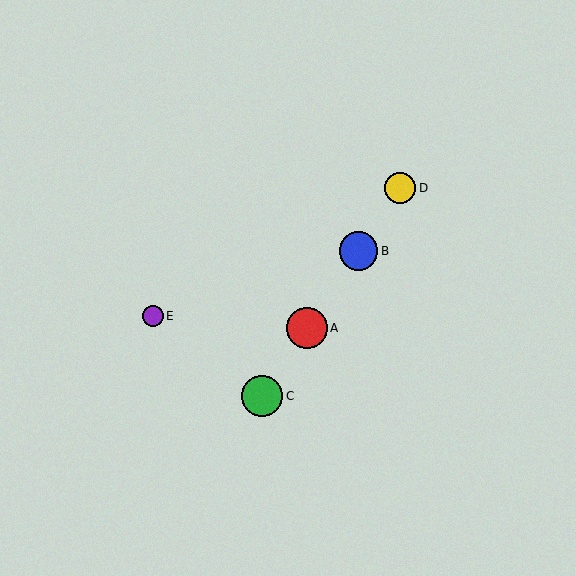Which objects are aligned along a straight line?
Objects A, B, C, D are aligned along a straight line.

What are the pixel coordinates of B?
Object B is at (359, 251).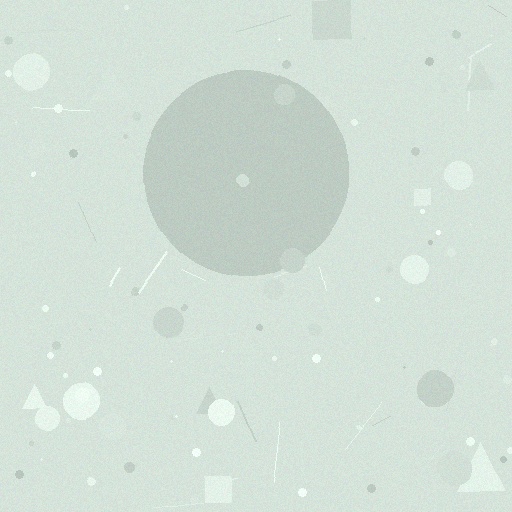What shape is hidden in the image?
A circle is hidden in the image.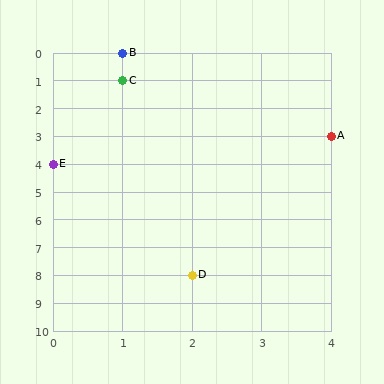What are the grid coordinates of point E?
Point E is at grid coordinates (0, 4).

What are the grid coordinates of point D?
Point D is at grid coordinates (2, 8).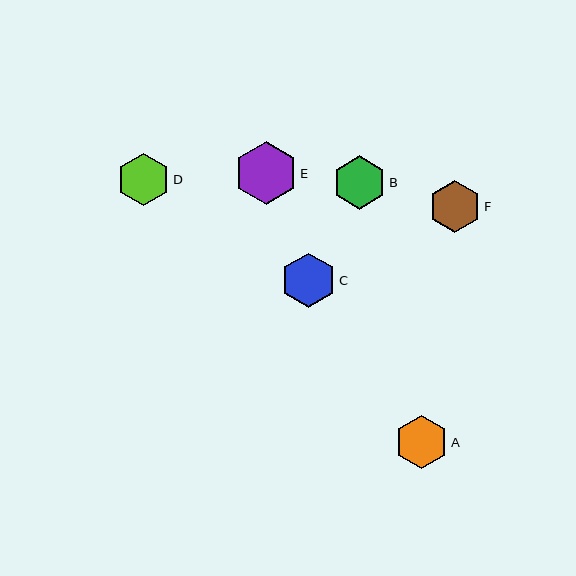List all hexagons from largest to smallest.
From largest to smallest: E, C, B, A, D, F.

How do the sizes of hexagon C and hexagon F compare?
Hexagon C and hexagon F are approximately the same size.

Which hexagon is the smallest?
Hexagon F is the smallest with a size of approximately 52 pixels.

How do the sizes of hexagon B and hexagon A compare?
Hexagon B and hexagon A are approximately the same size.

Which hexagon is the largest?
Hexagon E is the largest with a size of approximately 63 pixels.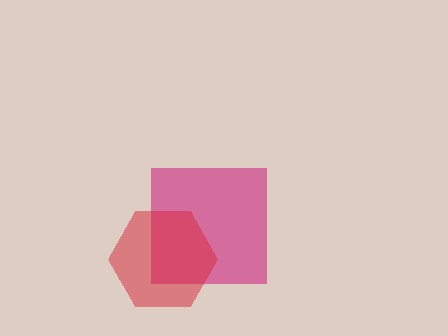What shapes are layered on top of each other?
The layered shapes are: a magenta square, a red hexagon.